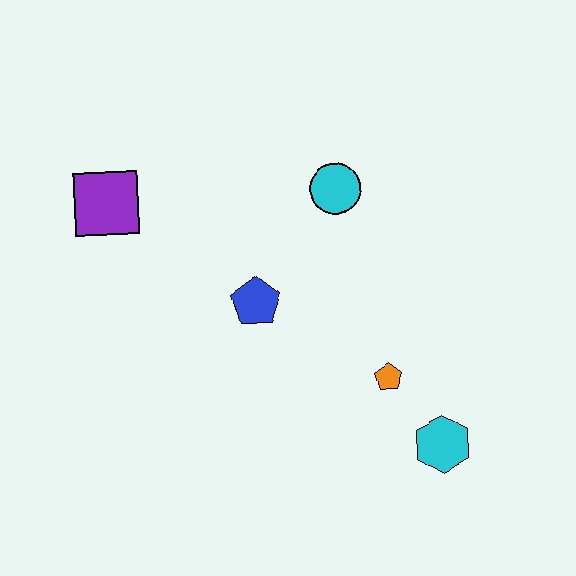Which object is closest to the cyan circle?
The blue pentagon is closest to the cyan circle.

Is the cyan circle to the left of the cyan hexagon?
Yes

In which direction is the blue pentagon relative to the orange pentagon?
The blue pentagon is to the left of the orange pentagon.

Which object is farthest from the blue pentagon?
The cyan hexagon is farthest from the blue pentagon.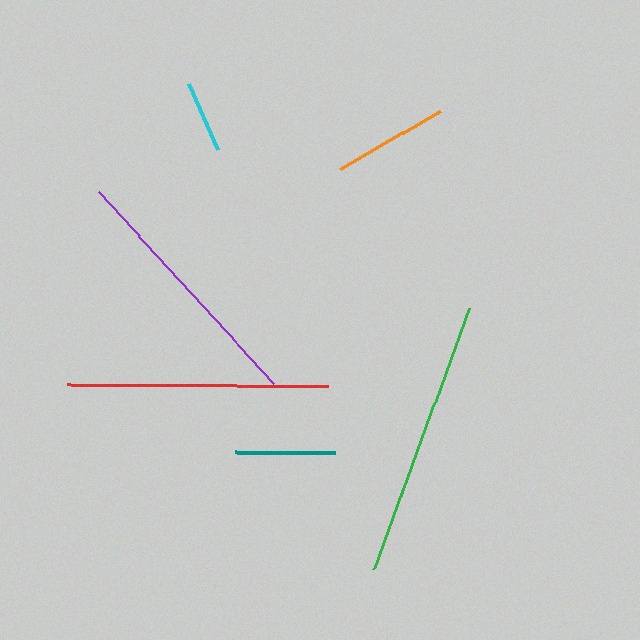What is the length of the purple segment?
The purple segment is approximately 259 pixels long.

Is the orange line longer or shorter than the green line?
The green line is longer than the orange line.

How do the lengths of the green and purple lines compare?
The green and purple lines are approximately the same length.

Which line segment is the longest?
The green line is the longest at approximately 279 pixels.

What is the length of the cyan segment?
The cyan segment is approximately 73 pixels long.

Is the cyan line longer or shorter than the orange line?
The orange line is longer than the cyan line.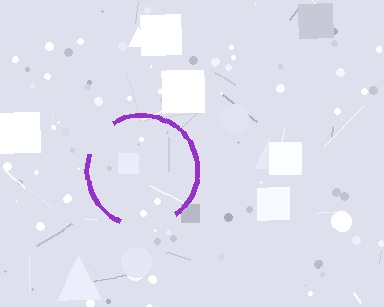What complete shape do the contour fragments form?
The contour fragments form a circle.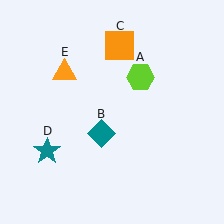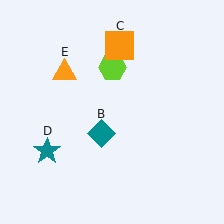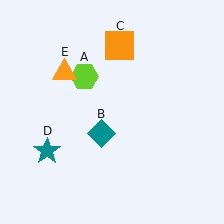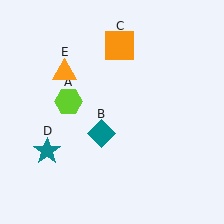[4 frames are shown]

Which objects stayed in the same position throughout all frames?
Teal diamond (object B) and orange square (object C) and teal star (object D) and orange triangle (object E) remained stationary.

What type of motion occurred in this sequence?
The lime hexagon (object A) rotated counterclockwise around the center of the scene.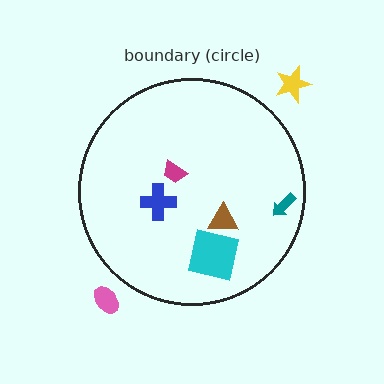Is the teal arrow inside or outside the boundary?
Inside.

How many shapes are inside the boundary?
5 inside, 2 outside.